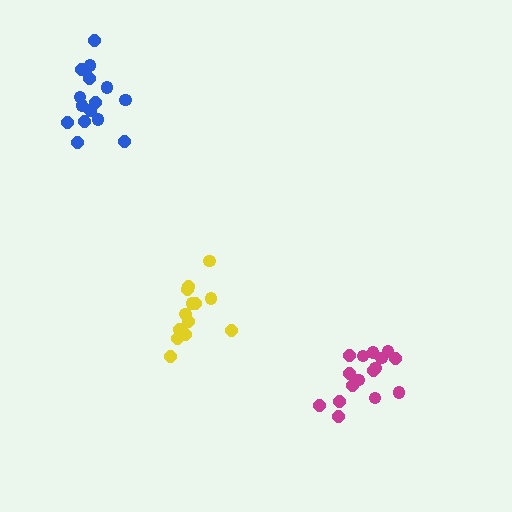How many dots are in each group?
Group 1: 14 dots, Group 2: 16 dots, Group 3: 15 dots (45 total).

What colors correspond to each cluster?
The clusters are colored: yellow, magenta, blue.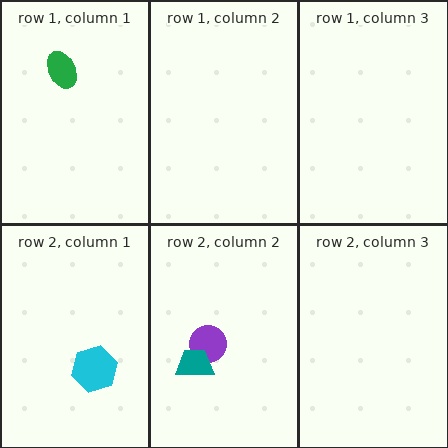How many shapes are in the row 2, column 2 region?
2.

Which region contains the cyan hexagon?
The row 2, column 1 region.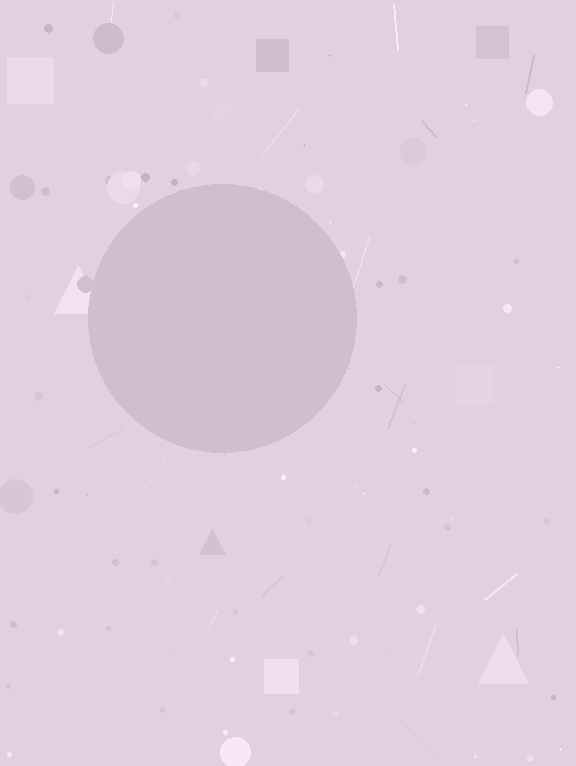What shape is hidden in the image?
A circle is hidden in the image.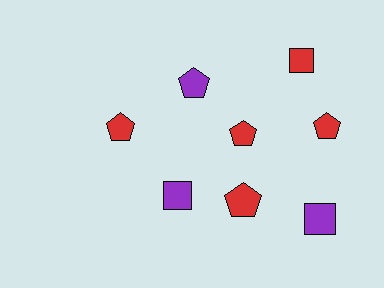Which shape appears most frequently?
Pentagon, with 5 objects.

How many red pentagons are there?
There are 4 red pentagons.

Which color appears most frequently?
Red, with 5 objects.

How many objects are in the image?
There are 8 objects.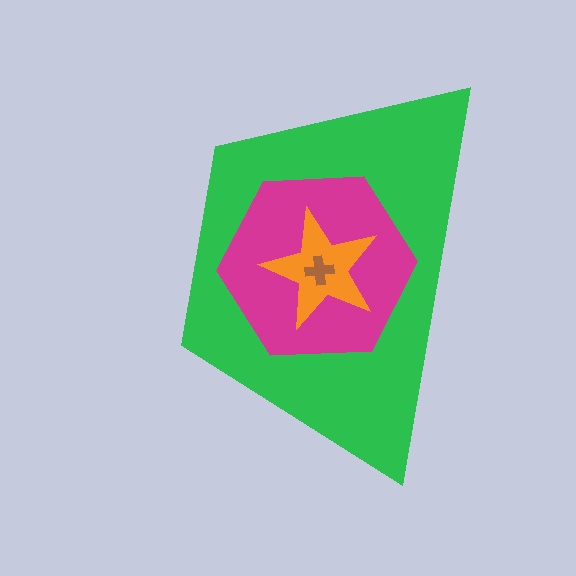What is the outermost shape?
The green trapezoid.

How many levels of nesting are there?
4.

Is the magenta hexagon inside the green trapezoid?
Yes.